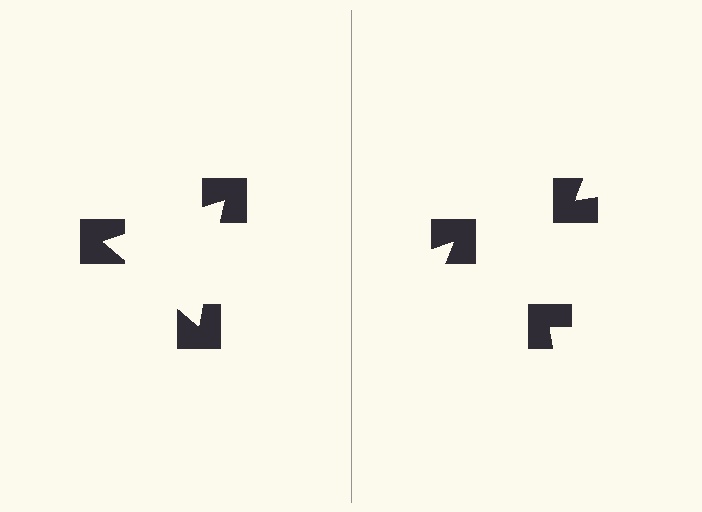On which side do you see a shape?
An illusory triangle appears on the left side. On the right side the wedge cuts are rotated, so no coherent shape forms.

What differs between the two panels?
The notched squares are positioned identically on both sides; only the wedge orientations differ. On the left they align to a triangle; on the right they are misaligned.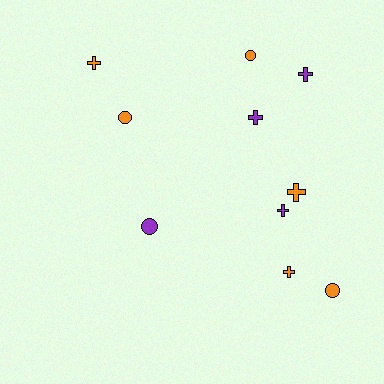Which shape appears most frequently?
Cross, with 6 objects.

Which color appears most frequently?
Orange, with 6 objects.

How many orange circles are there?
There are 3 orange circles.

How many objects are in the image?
There are 10 objects.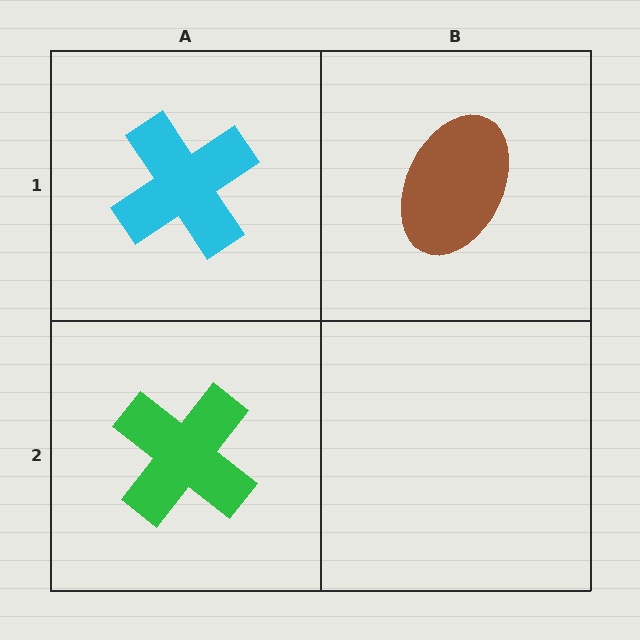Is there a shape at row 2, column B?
No, that cell is empty.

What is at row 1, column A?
A cyan cross.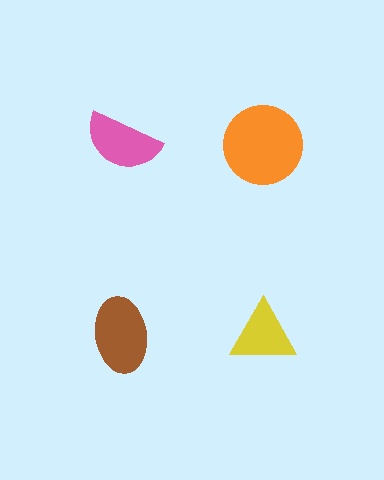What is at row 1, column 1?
A pink semicircle.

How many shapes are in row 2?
2 shapes.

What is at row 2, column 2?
A yellow triangle.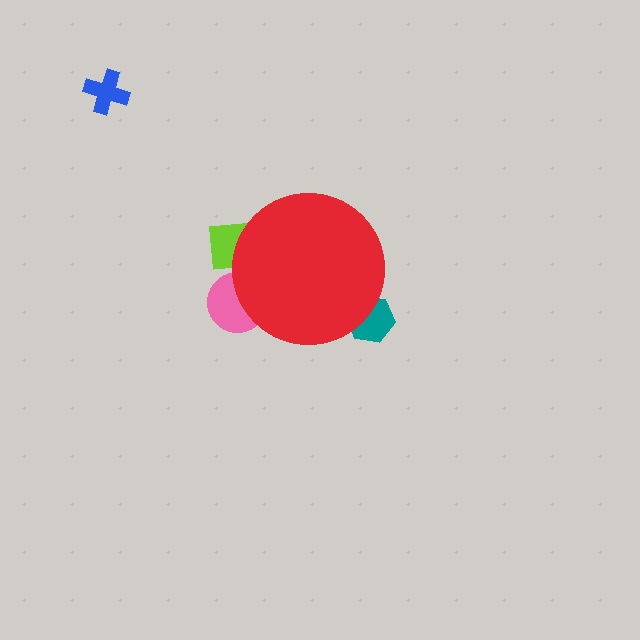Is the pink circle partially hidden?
Yes, the pink circle is partially hidden behind the red circle.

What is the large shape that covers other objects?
A red circle.